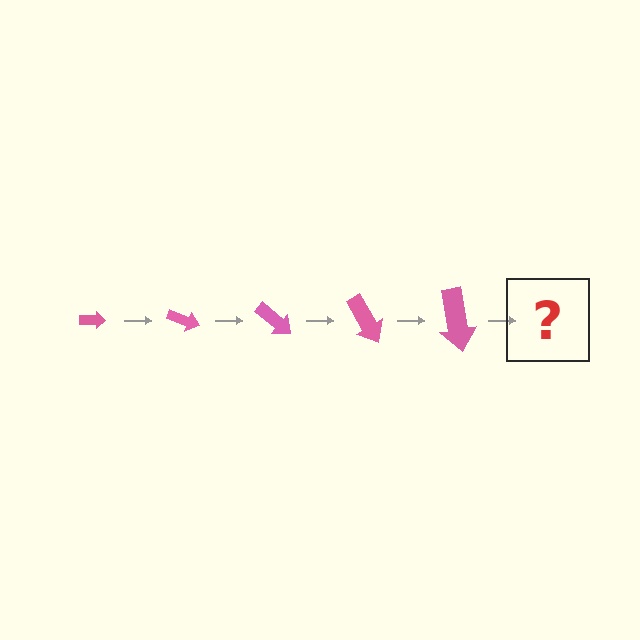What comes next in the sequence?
The next element should be an arrow, larger than the previous one and rotated 100 degrees from the start.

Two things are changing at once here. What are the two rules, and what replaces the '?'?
The two rules are that the arrow grows larger each step and it rotates 20 degrees each step. The '?' should be an arrow, larger than the previous one and rotated 100 degrees from the start.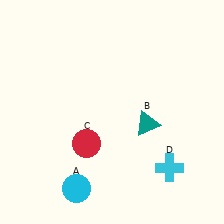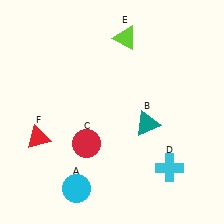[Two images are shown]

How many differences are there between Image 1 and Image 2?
There are 2 differences between the two images.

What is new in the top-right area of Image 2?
A lime triangle (E) was added in the top-right area of Image 2.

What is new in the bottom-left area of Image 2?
A red triangle (F) was added in the bottom-left area of Image 2.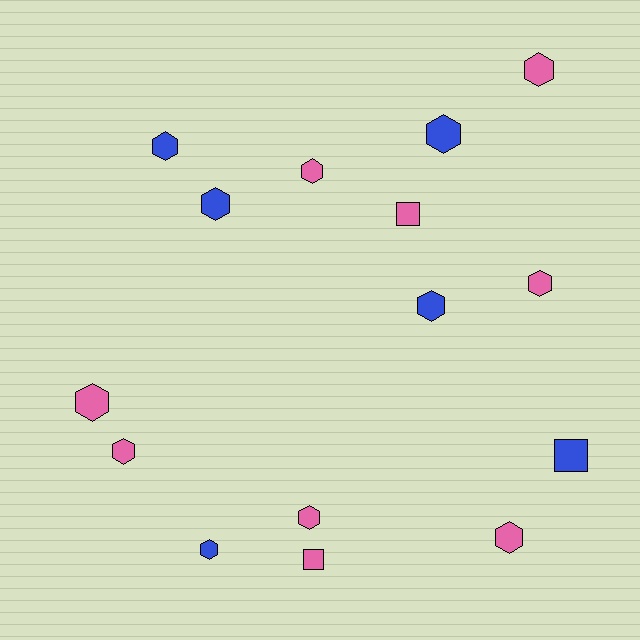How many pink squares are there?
There are 2 pink squares.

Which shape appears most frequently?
Hexagon, with 12 objects.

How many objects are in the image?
There are 15 objects.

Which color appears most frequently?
Pink, with 9 objects.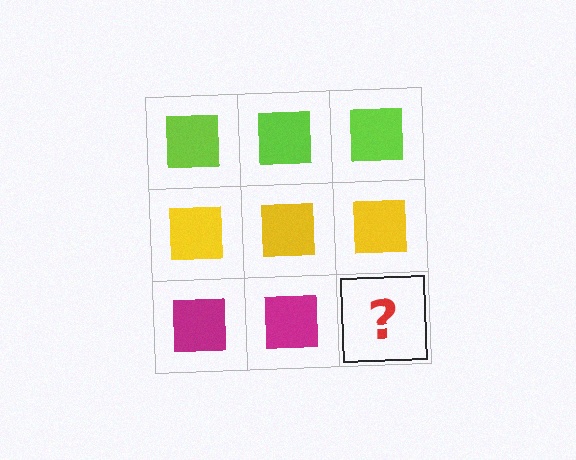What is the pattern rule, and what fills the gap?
The rule is that each row has a consistent color. The gap should be filled with a magenta square.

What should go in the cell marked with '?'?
The missing cell should contain a magenta square.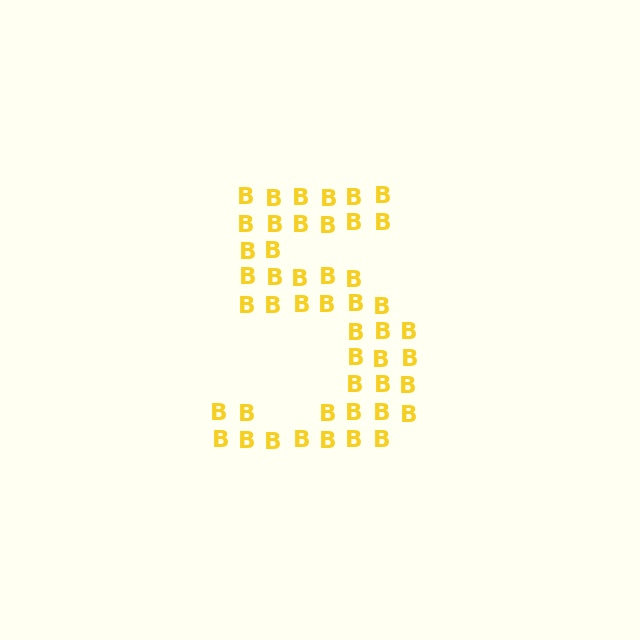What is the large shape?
The large shape is the digit 5.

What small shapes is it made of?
It is made of small letter B's.